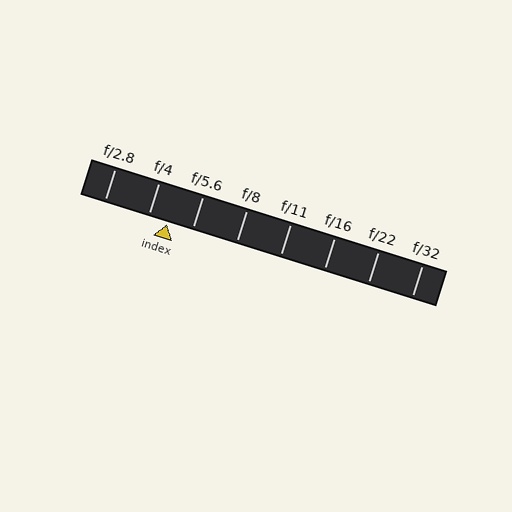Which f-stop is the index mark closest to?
The index mark is closest to f/4.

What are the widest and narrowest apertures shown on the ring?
The widest aperture shown is f/2.8 and the narrowest is f/32.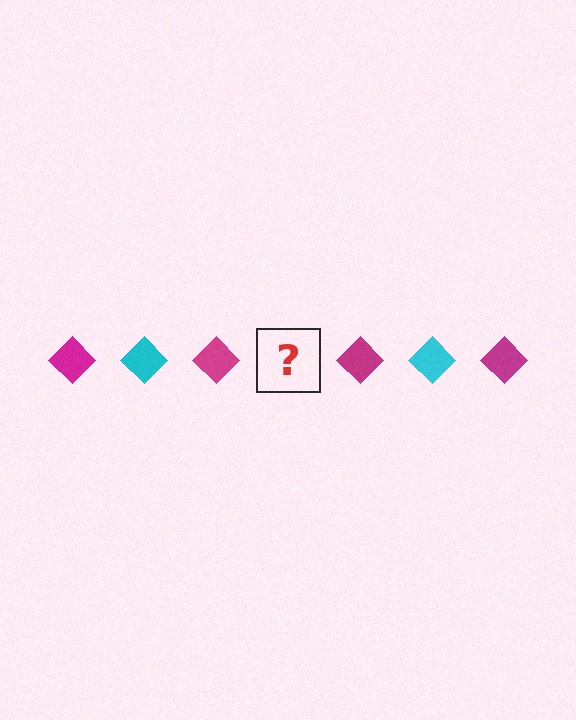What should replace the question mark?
The question mark should be replaced with a cyan diamond.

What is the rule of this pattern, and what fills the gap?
The rule is that the pattern cycles through magenta, cyan diamonds. The gap should be filled with a cyan diamond.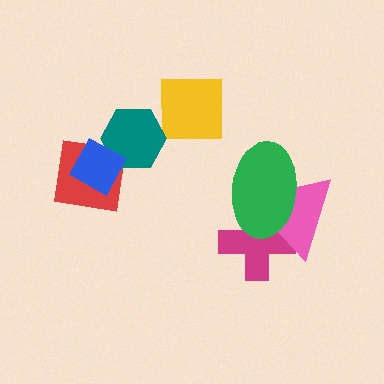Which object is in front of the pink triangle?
The green ellipse is in front of the pink triangle.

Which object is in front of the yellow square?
The teal hexagon is in front of the yellow square.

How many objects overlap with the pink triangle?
2 objects overlap with the pink triangle.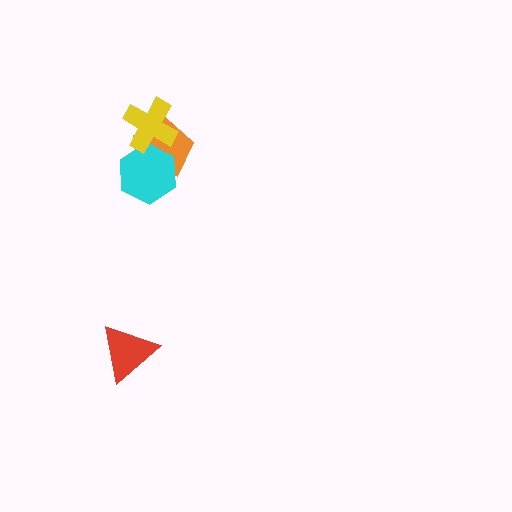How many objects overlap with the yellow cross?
2 objects overlap with the yellow cross.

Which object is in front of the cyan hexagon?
The yellow cross is in front of the cyan hexagon.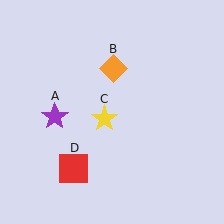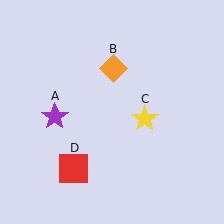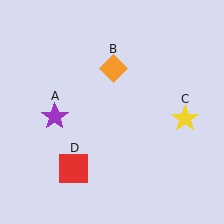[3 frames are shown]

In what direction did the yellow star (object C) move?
The yellow star (object C) moved right.